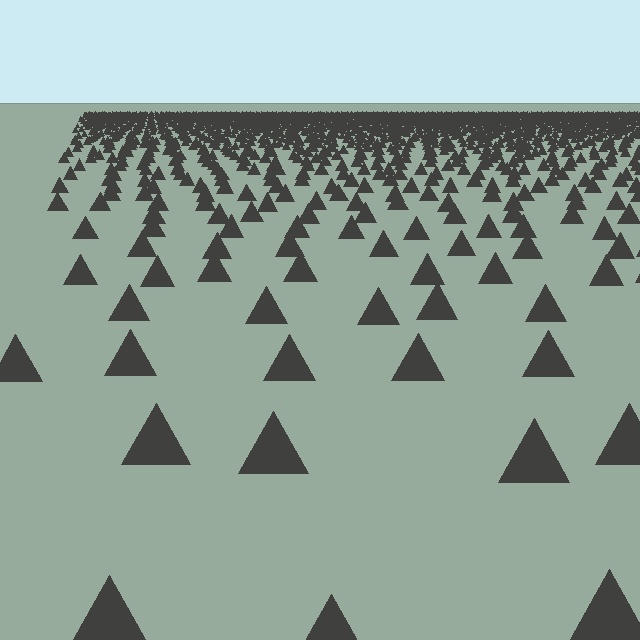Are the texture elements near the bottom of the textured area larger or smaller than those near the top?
Larger. Near the bottom, elements are closer to the viewer and appear at a bigger on-screen size.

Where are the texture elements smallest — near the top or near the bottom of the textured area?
Near the top.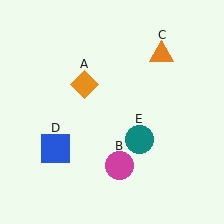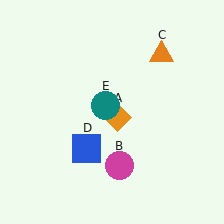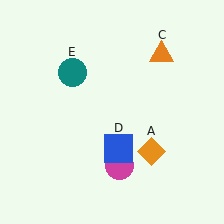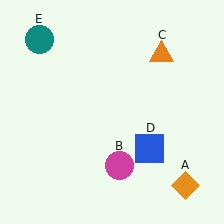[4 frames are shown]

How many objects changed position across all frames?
3 objects changed position: orange diamond (object A), blue square (object D), teal circle (object E).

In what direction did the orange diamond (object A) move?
The orange diamond (object A) moved down and to the right.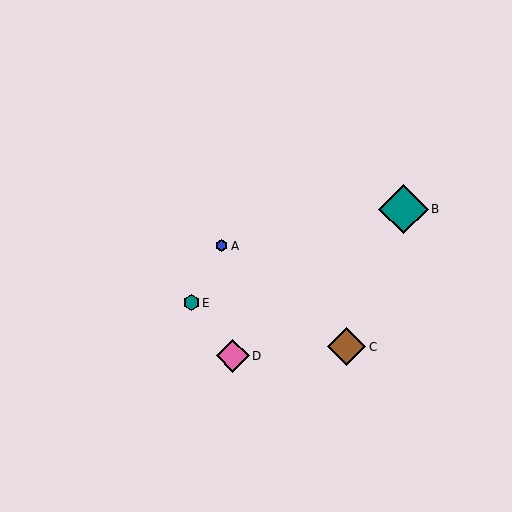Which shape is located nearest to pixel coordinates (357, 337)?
The brown diamond (labeled C) at (347, 347) is nearest to that location.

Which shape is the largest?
The teal diamond (labeled B) is the largest.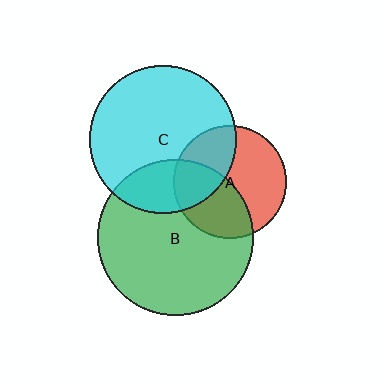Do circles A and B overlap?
Yes.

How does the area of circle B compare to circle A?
Approximately 1.9 times.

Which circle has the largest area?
Circle B (green).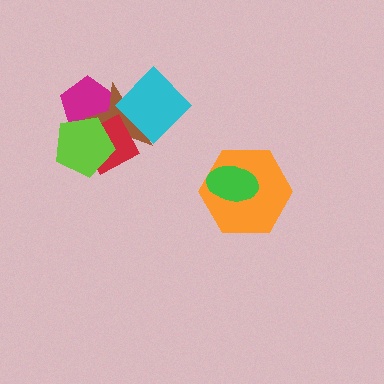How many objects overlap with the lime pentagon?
3 objects overlap with the lime pentagon.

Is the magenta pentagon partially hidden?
Yes, it is partially covered by another shape.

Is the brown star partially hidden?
Yes, it is partially covered by another shape.